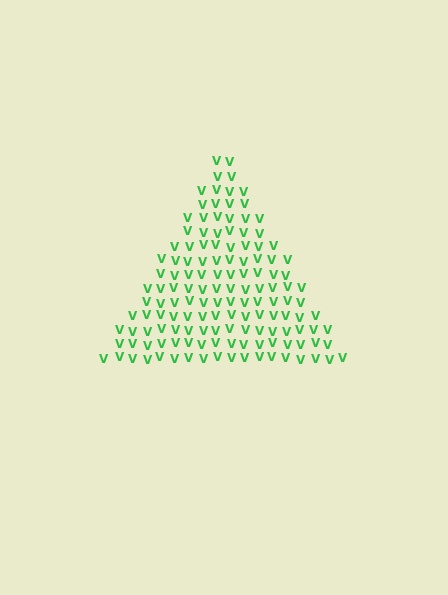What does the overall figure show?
The overall figure shows a triangle.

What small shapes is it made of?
It is made of small letter V's.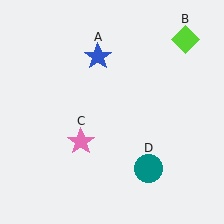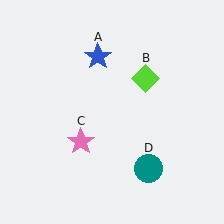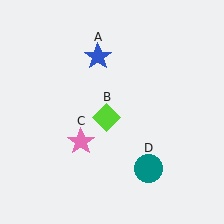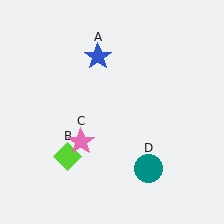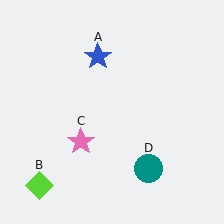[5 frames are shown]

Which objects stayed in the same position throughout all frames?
Blue star (object A) and pink star (object C) and teal circle (object D) remained stationary.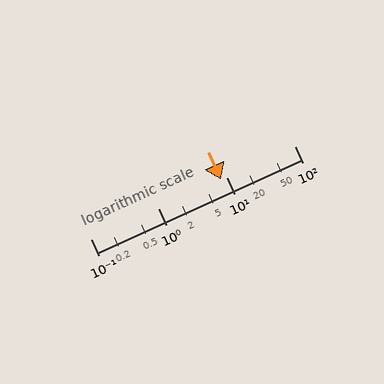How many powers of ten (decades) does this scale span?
The scale spans 3 decades, from 0.1 to 100.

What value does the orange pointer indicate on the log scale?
The pointer indicates approximately 8.4.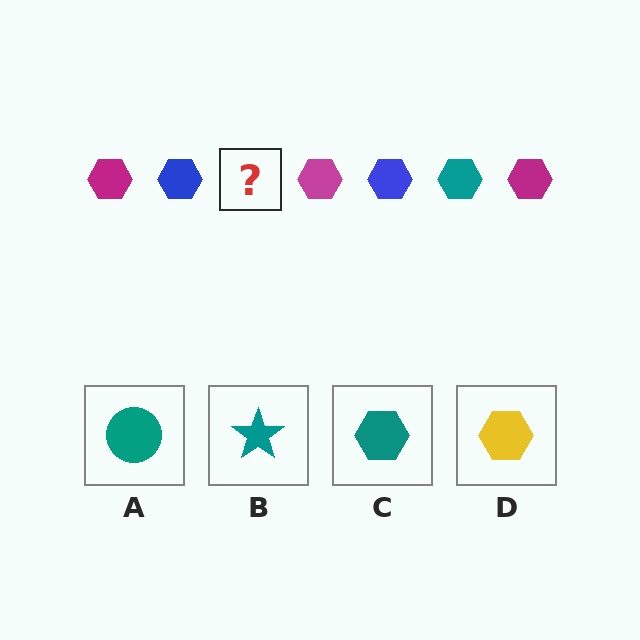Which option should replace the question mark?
Option C.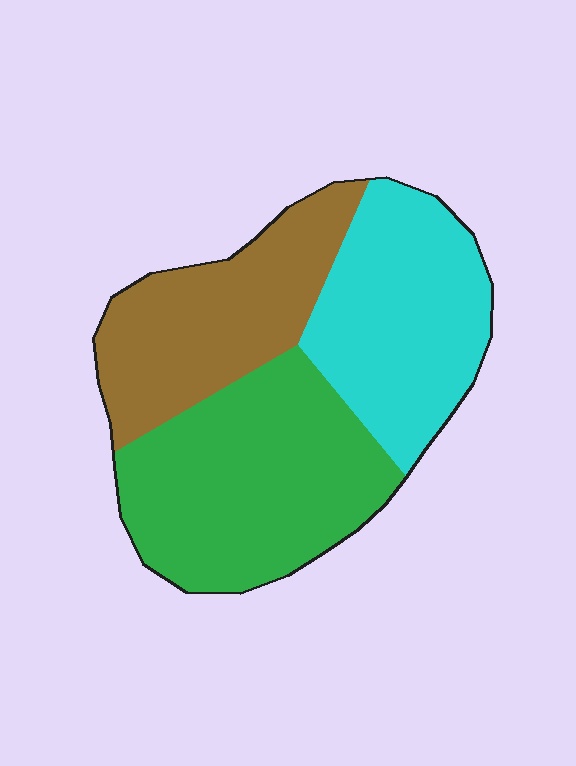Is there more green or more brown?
Green.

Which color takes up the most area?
Green, at roughly 40%.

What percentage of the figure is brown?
Brown takes up about one quarter (1/4) of the figure.